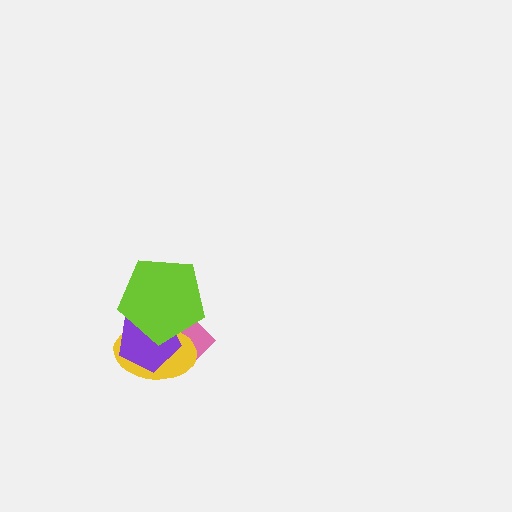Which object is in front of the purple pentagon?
The lime pentagon is in front of the purple pentagon.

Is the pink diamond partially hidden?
Yes, it is partially covered by another shape.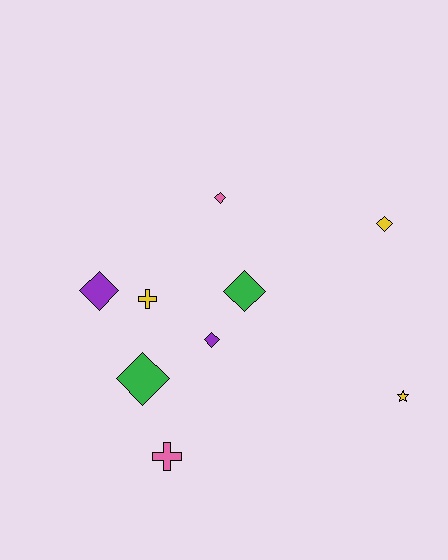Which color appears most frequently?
Yellow, with 3 objects.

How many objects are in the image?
There are 9 objects.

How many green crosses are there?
There are no green crosses.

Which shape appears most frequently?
Diamond, with 6 objects.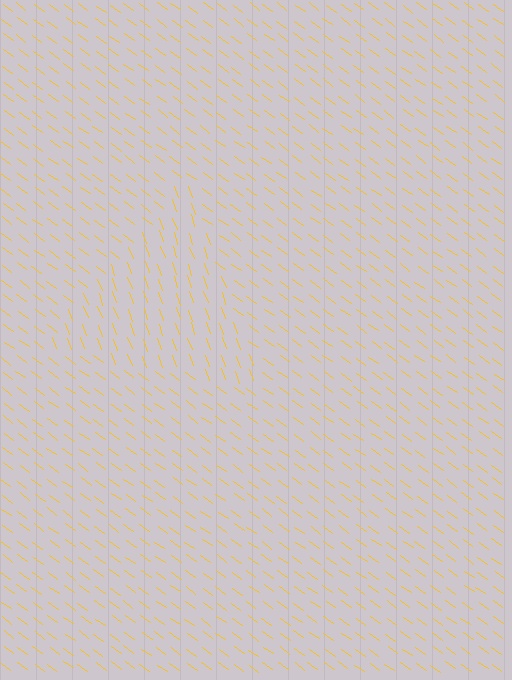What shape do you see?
I see a triangle.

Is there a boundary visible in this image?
Yes, there is a texture boundary formed by a change in line orientation.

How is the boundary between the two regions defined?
The boundary is defined purely by a change in line orientation (approximately 35 degrees difference). All lines are the same color and thickness.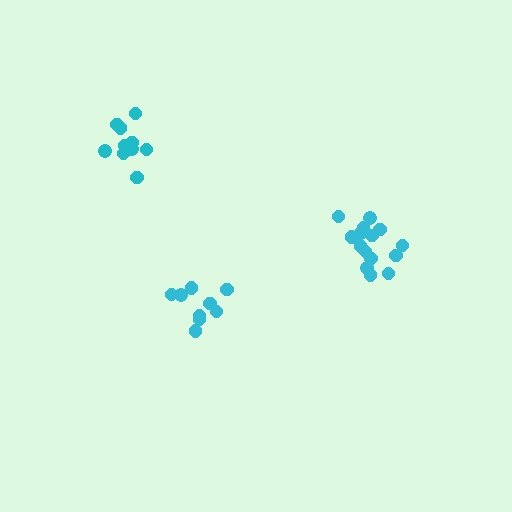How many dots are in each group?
Group 1: 12 dots, Group 2: 15 dots, Group 3: 9 dots (36 total).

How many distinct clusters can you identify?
There are 3 distinct clusters.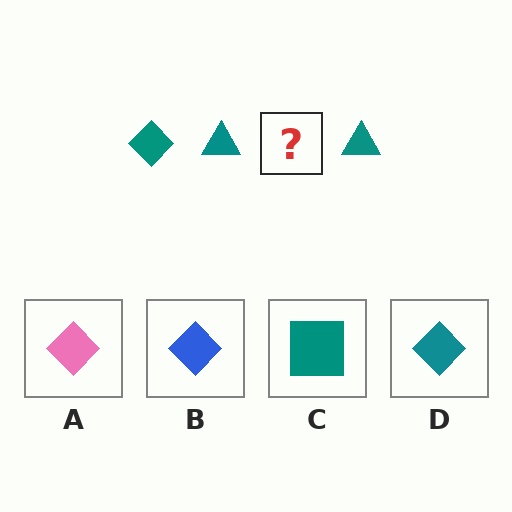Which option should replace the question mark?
Option D.